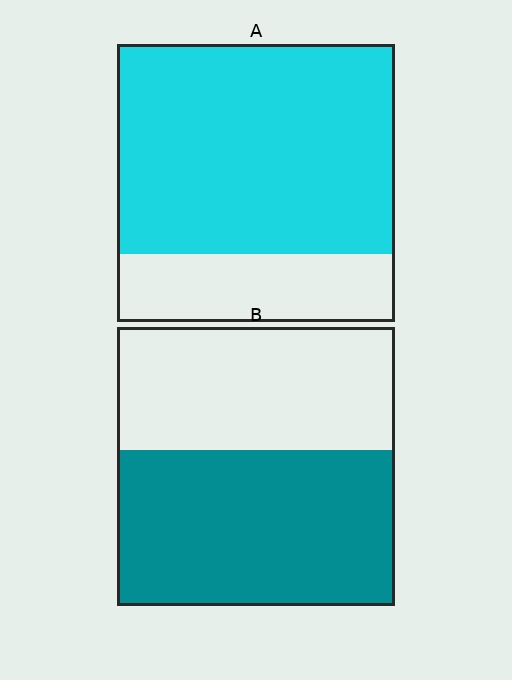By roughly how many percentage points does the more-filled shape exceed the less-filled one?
By roughly 20 percentage points (A over B).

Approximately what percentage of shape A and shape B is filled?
A is approximately 75% and B is approximately 55%.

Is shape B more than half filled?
Yes.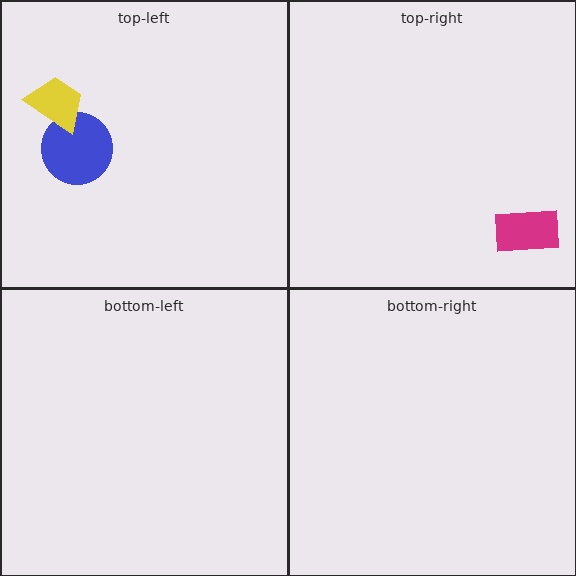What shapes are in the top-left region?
The blue circle, the yellow trapezoid.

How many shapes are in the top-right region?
1.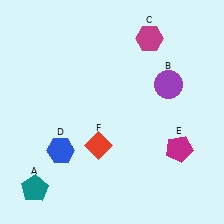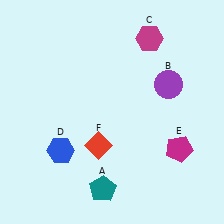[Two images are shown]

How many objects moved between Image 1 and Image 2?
1 object moved between the two images.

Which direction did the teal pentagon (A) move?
The teal pentagon (A) moved right.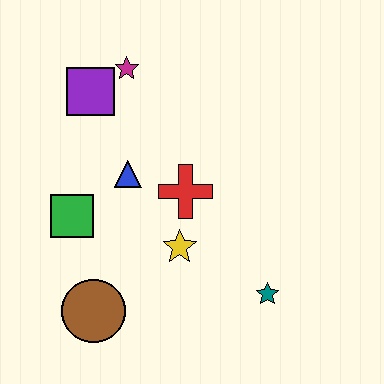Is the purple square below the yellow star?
No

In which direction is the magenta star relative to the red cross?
The magenta star is above the red cross.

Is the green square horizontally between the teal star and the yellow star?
No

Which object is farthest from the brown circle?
The magenta star is farthest from the brown circle.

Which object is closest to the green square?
The blue triangle is closest to the green square.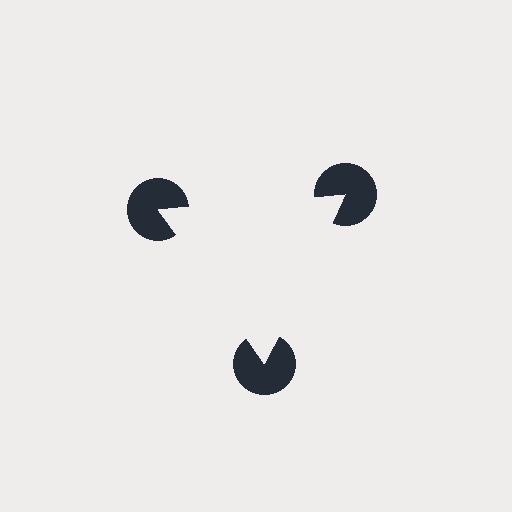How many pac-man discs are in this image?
There are 3 — one at each vertex of the illusory triangle.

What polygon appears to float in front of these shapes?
An illusory triangle — its edges are inferred from the aligned wedge cuts in the pac-man discs, not physically drawn.